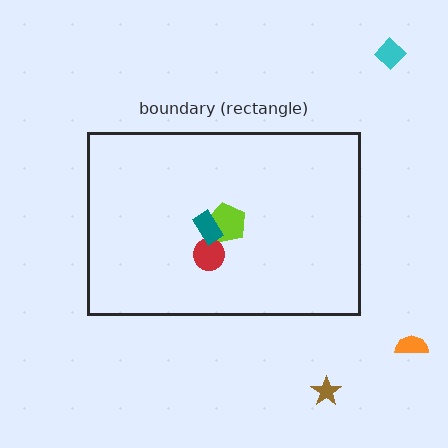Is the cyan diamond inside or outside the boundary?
Outside.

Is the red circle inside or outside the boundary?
Inside.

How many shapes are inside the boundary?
3 inside, 3 outside.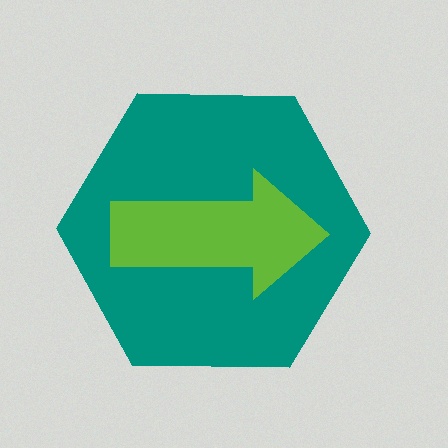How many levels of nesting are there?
2.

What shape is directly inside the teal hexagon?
The lime arrow.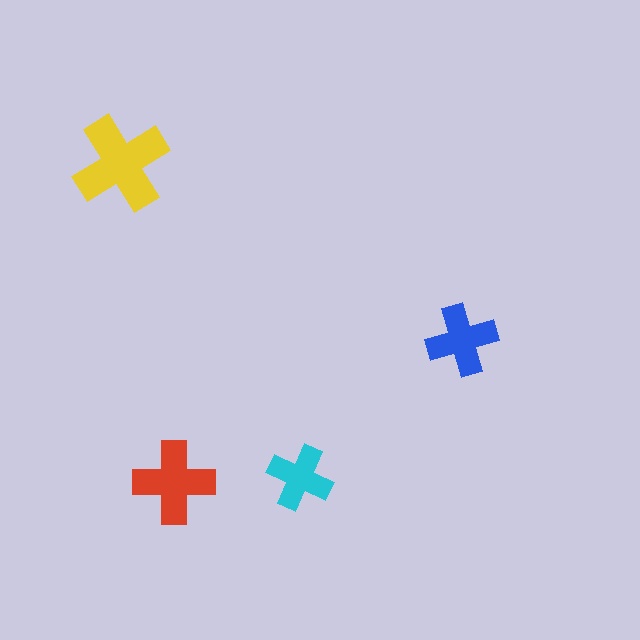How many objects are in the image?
There are 4 objects in the image.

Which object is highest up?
The yellow cross is topmost.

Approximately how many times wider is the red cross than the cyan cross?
About 1.5 times wider.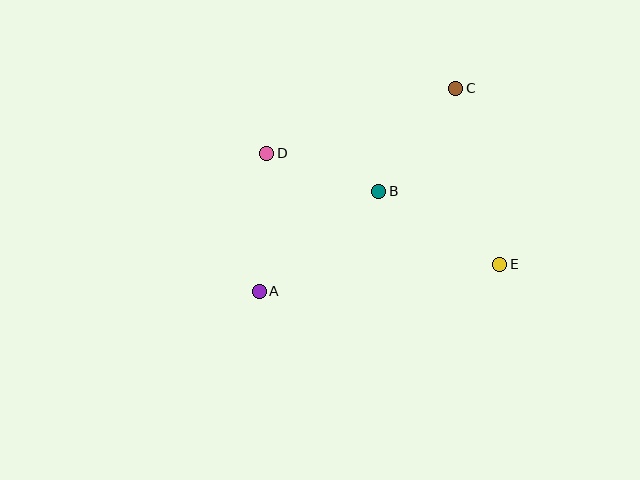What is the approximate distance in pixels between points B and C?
The distance between B and C is approximately 129 pixels.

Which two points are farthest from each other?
Points A and C are farthest from each other.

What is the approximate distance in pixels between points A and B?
The distance between A and B is approximately 156 pixels.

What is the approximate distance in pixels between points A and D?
The distance between A and D is approximately 138 pixels.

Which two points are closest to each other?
Points B and D are closest to each other.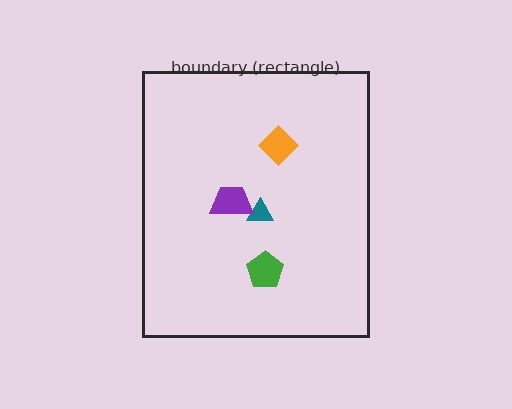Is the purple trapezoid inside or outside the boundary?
Inside.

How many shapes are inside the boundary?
4 inside, 0 outside.